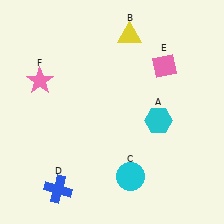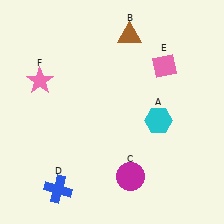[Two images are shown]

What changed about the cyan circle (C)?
In Image 1, C is cyan. In Image 2, it changed to magenta.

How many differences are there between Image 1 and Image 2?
There are 2 differences between the two images.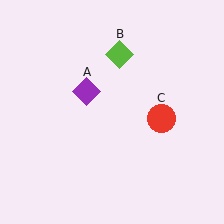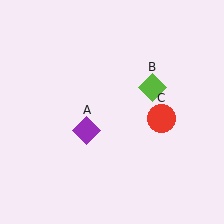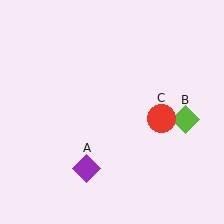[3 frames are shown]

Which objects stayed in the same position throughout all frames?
Red circle (object C) remained stationary.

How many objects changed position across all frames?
2 objects changed position: purple diamond (object A), lime diamond (object B).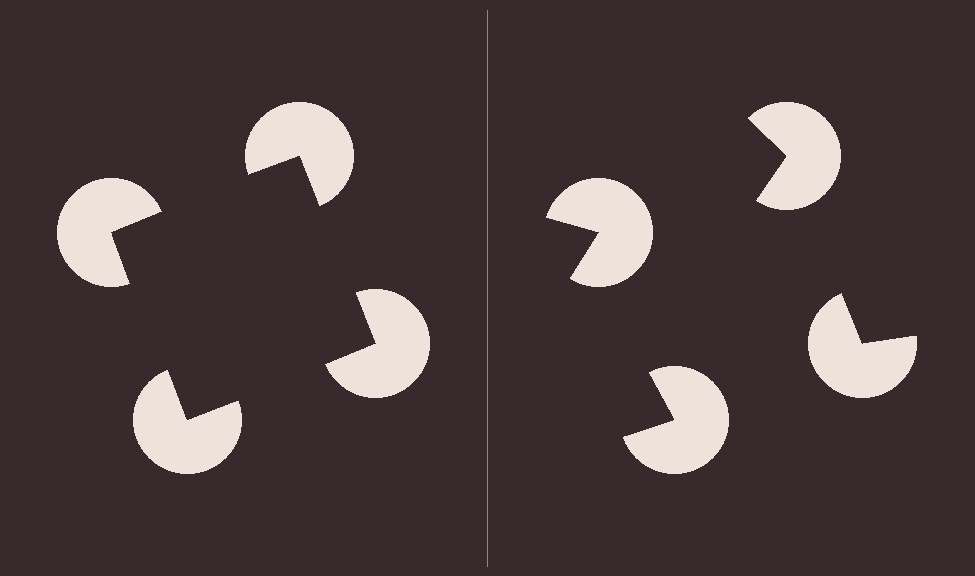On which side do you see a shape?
An illusory square appears on the left side. On the right side the wedge cuts are rotated, so no coherent shape forms.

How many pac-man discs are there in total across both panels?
8 — 4 on each side.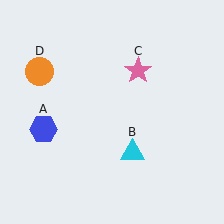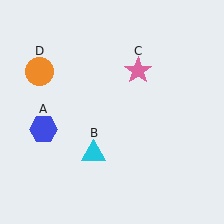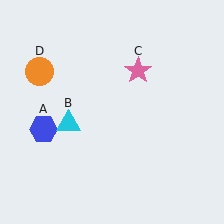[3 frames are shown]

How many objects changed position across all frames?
1 object changed position: cyan triangle (object B).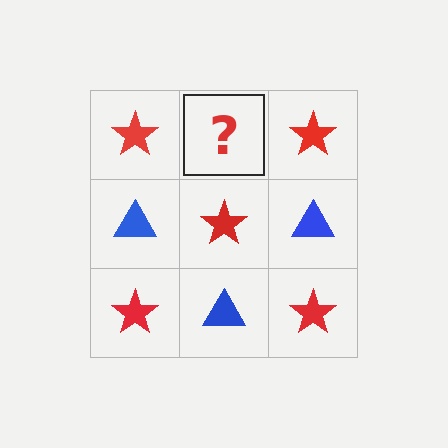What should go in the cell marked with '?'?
The missing cell should contain a blue triangle.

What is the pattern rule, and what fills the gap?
The rule is that it alternates red star and blue triangle in a checkerboard pattern. The gap should be filled with a blue triangle.